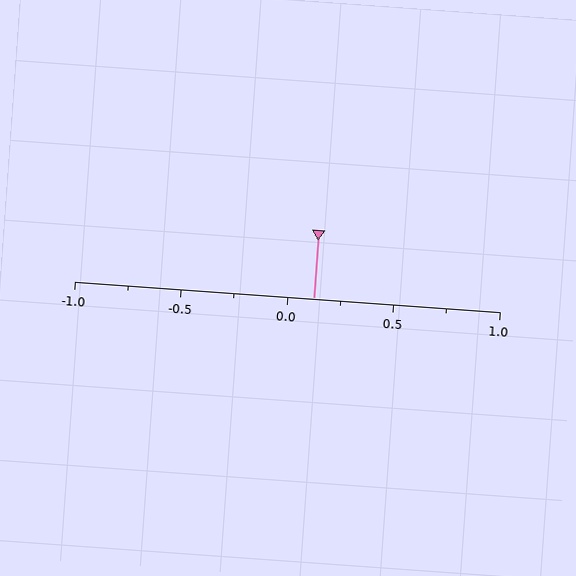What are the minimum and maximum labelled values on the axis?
The axis runs from -1.0 to 1.0.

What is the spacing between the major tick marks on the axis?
The major ticks are spaced 0.5 apart.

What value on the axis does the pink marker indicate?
The marker indicates approximately 0.12.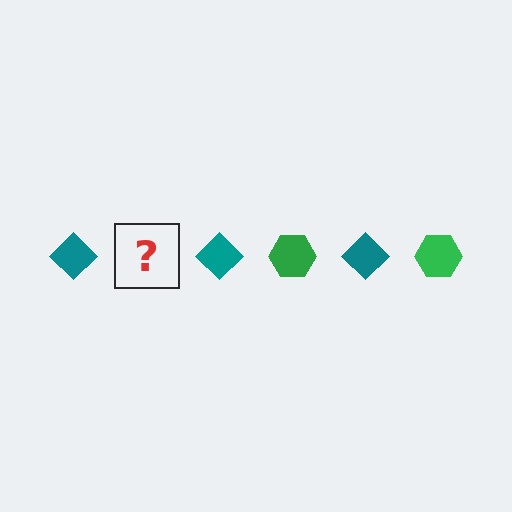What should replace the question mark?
The question mark should be replaced with a green hexagon.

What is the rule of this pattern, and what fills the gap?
The rule is that the pattern alternates between teal diamond and green hexagon. The gap should be filled with a green hexagon.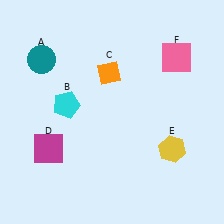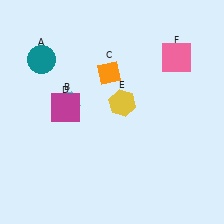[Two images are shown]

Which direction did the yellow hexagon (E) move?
The yellow hexagon (E) moved left.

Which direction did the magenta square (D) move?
The magenta square (D) moved up.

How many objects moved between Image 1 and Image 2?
2 objects moved between the two images.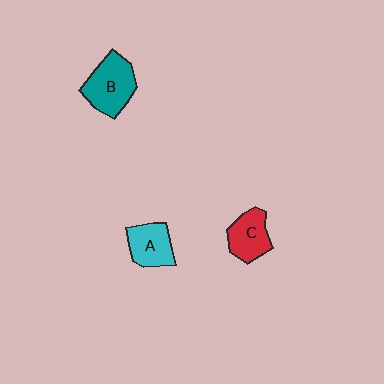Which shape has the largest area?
Shape B (teal).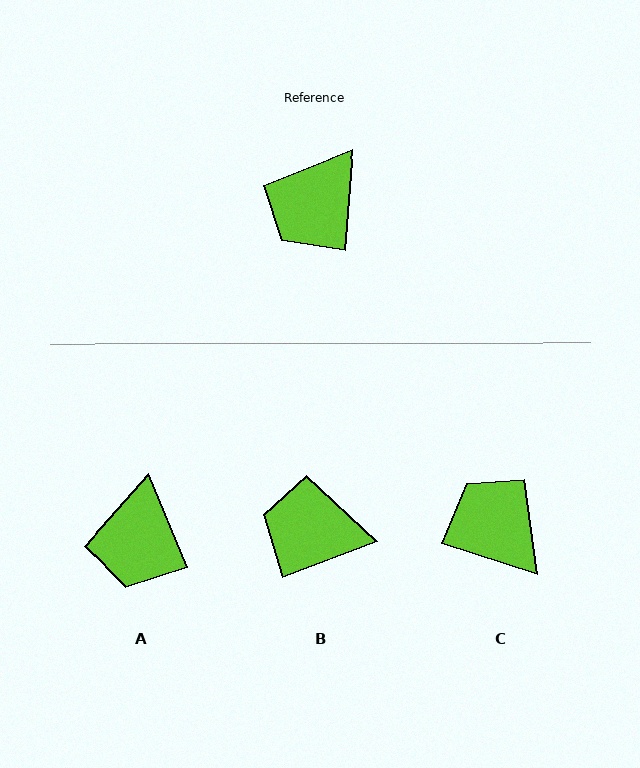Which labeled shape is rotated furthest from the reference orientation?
C, about 104 degrees away.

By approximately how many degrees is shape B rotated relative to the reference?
Approximately 65 degrees clockwise.